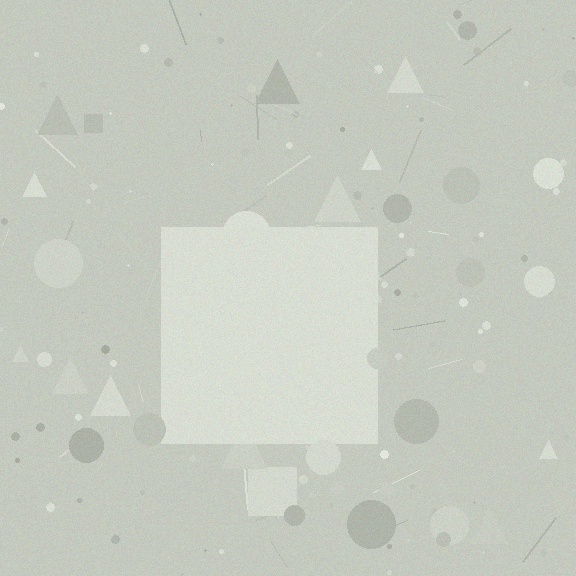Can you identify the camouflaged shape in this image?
The camouflaged shape is a square.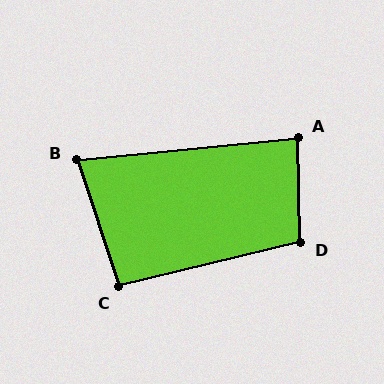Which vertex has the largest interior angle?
D, at approximately 102 degrees.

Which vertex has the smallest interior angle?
B, at approximately 78 degrees.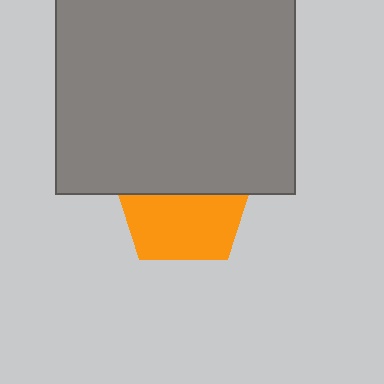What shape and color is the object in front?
The object in front is a gray square.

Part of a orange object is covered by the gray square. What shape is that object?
It is a pentagon.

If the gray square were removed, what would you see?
You would see the complete orange pentagon.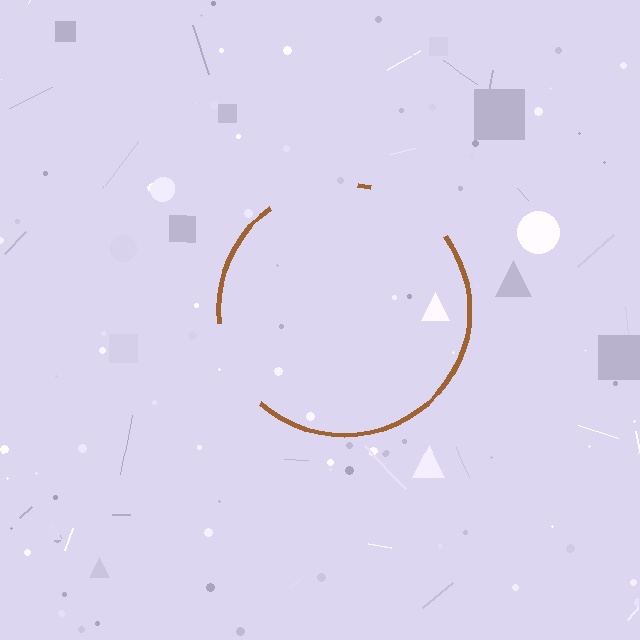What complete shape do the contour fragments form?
The contour fragments form a circle.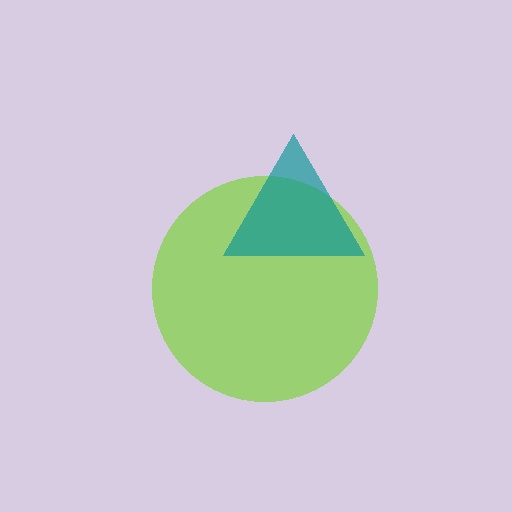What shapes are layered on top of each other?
The layered shapes are: a lime circle, a teal triangle.